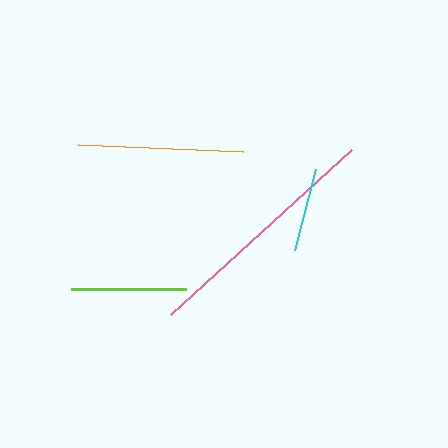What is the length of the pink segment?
The pink segment is approximately 245 pixels long.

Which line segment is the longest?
The pink line is the longest at approximately 245 pixels.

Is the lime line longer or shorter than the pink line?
The pink line is longer than the lime line.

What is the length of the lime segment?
The lime segment is approximately 115 pixels long.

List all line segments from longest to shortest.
From longest to shortest: pink, orange, lime, cyan.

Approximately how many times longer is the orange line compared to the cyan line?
The orange line is approximately 2.0 times the length of the cyan line.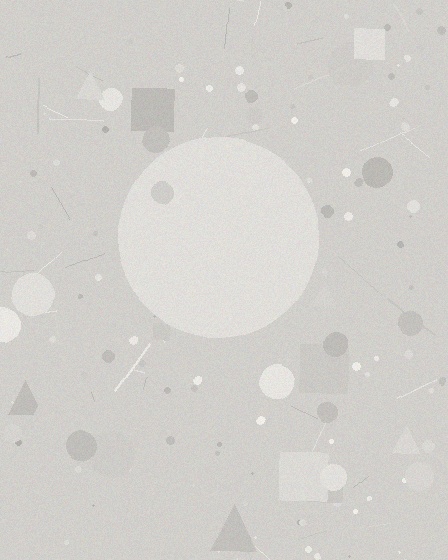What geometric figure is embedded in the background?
A circle is embedded in the background.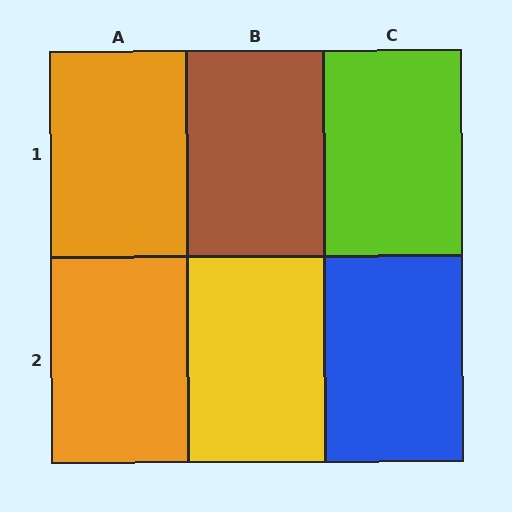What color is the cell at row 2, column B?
Yellow.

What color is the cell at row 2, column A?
Orange.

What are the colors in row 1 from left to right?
Orange, brown, lime.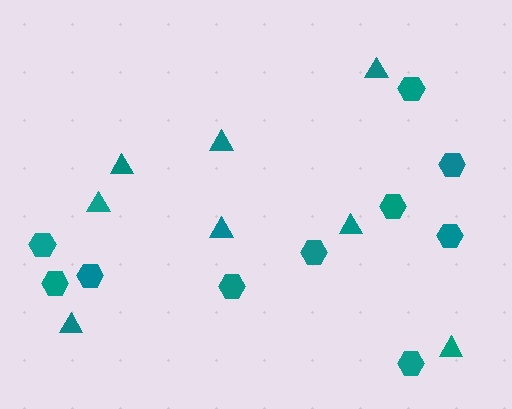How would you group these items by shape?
There are 2 groups: one group of triangles (8) and one group of hexagons (10).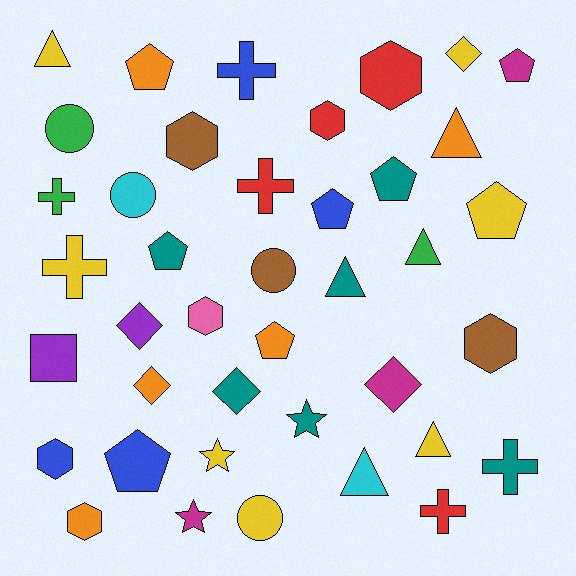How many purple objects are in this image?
There are 2 purple objects.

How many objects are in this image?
There are 40 objects.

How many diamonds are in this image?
There are 5 diamonds.